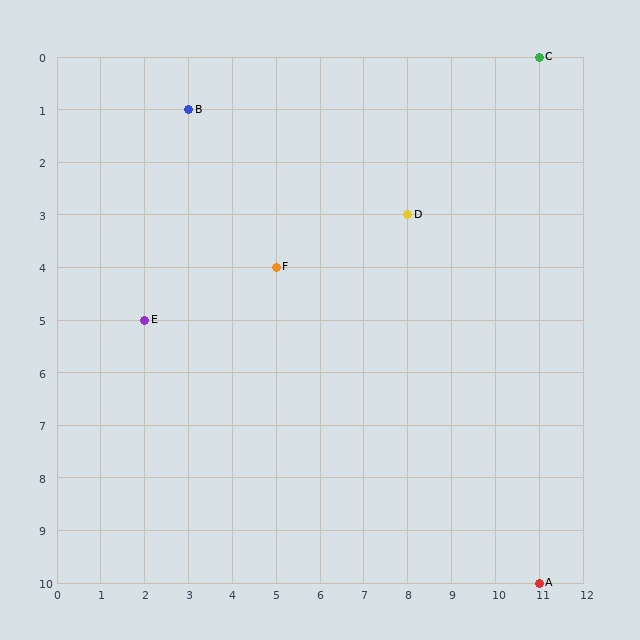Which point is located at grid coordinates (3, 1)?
Point B is at (3, 1).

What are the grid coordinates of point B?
Point B is at grid coordinates (3, 1).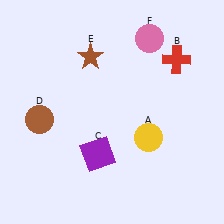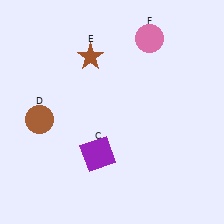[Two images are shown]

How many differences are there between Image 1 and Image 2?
There are 2 differences between the two images.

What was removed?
The yellow circle (A), the red cross (B) were removed in Image 2.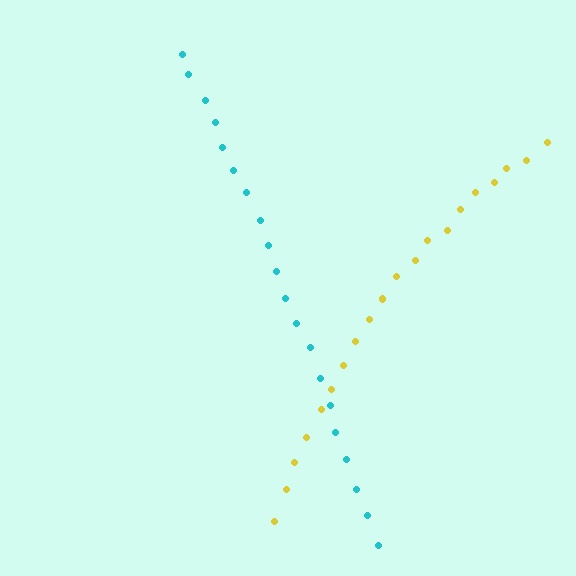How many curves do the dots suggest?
There are 2 distinct paths.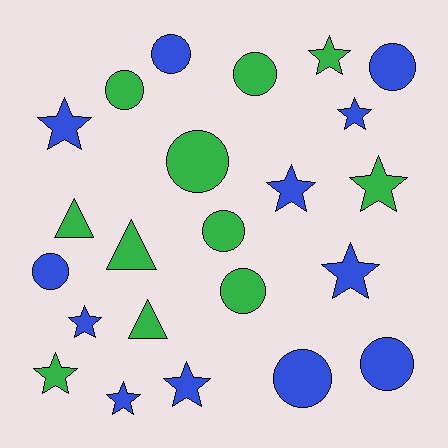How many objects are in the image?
There are 23 objects.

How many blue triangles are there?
There are no blue triangles.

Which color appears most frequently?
Blue, with 12 objects.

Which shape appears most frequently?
Star, with 10 objects.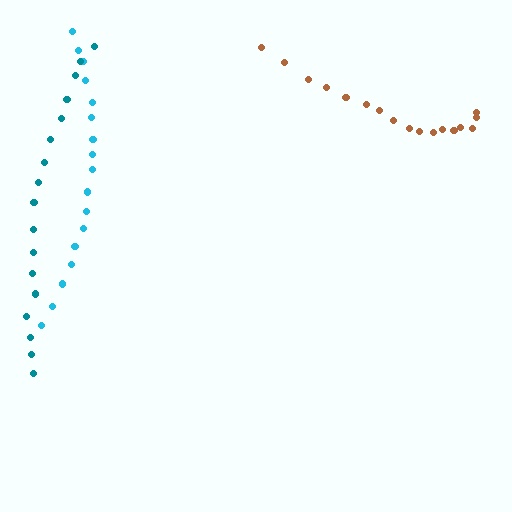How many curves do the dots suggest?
There are 3 distinct paths.